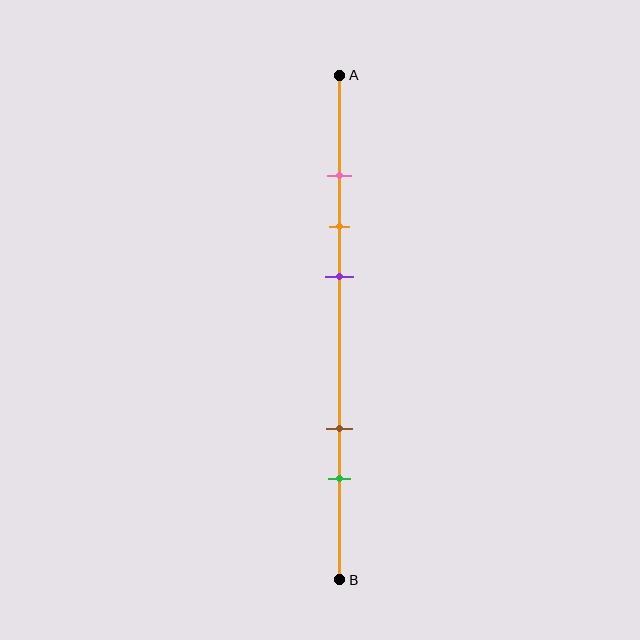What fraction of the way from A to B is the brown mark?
The brown mark is approximately 70% (0.7) of the way from A to B.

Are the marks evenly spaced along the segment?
No, the marks are not evenly spaced.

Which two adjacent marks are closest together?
The pink and orange marks are the closest adjacent pair.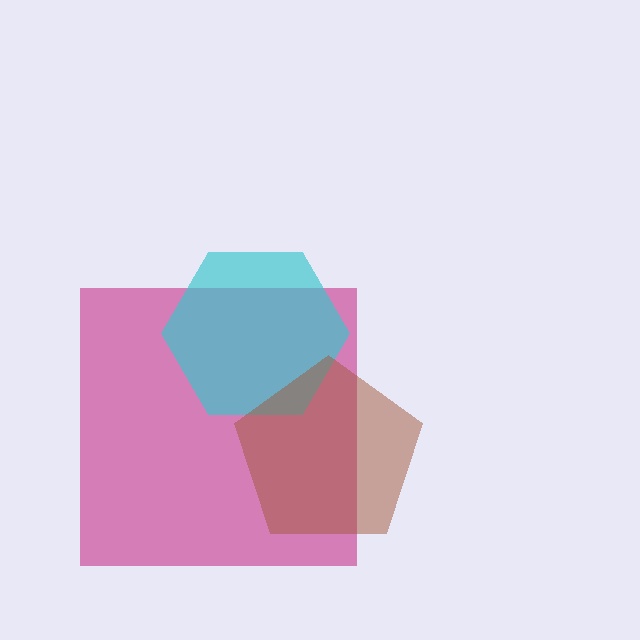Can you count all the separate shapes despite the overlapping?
Yes, there are 3 separate shapes.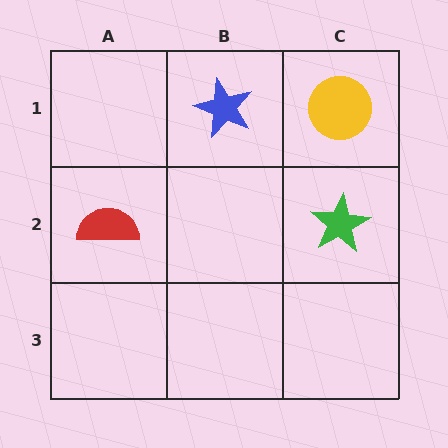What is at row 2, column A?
A red semicircle.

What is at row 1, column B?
A blue star.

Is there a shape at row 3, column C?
No, that cell is empty.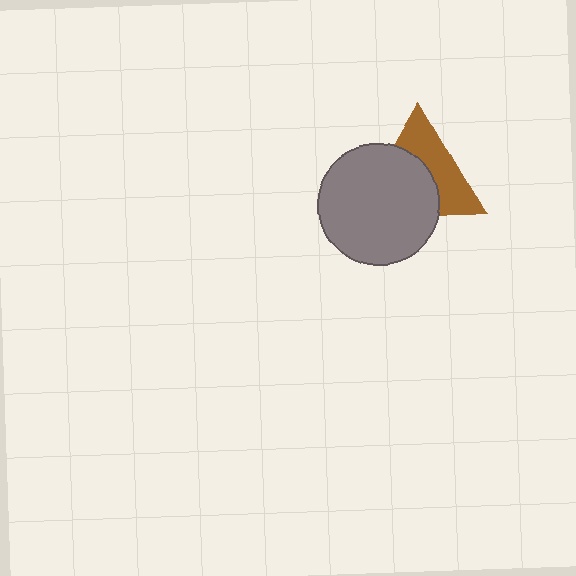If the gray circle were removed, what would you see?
You would see the complete brown triangle.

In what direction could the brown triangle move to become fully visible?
The brown triangle could move toward the upper-right. That would shift it out from behind the gray circle entirely.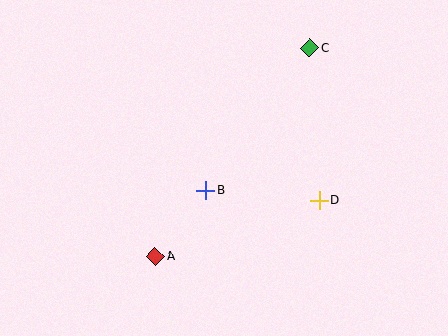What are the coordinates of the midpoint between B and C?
The midpoint between B and C is at (258, 119).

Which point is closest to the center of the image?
Point B at (206, 190) is closest to the center.